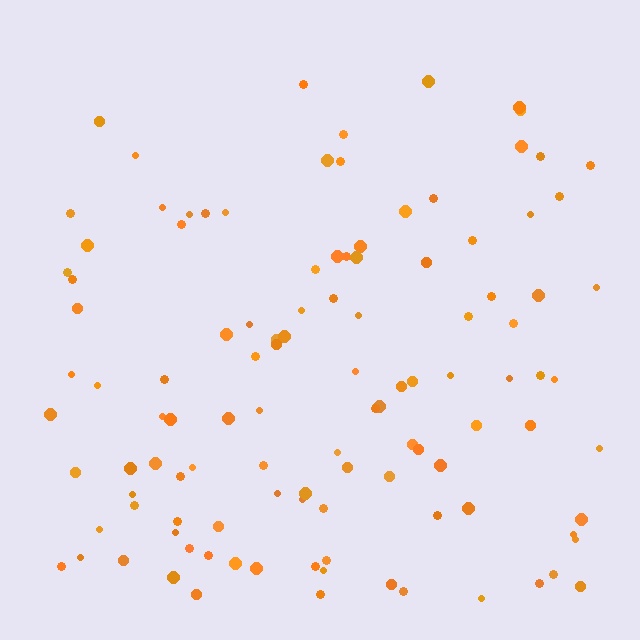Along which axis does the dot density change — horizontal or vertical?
Vertical.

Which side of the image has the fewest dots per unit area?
The top.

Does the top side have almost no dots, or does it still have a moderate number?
Still a moderate number, just noticeably fewer than the bottom.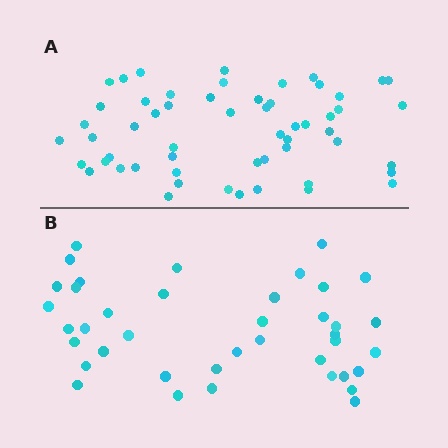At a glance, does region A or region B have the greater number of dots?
Region A (the top region) has more dots.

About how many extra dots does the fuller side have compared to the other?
Region A has approximately 15 more dots than region B.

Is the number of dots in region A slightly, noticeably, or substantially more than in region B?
Region A has noticeably more, but not dramatically so. The ratio is roughly 1.4 to 1.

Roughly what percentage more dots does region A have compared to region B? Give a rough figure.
About 40% more.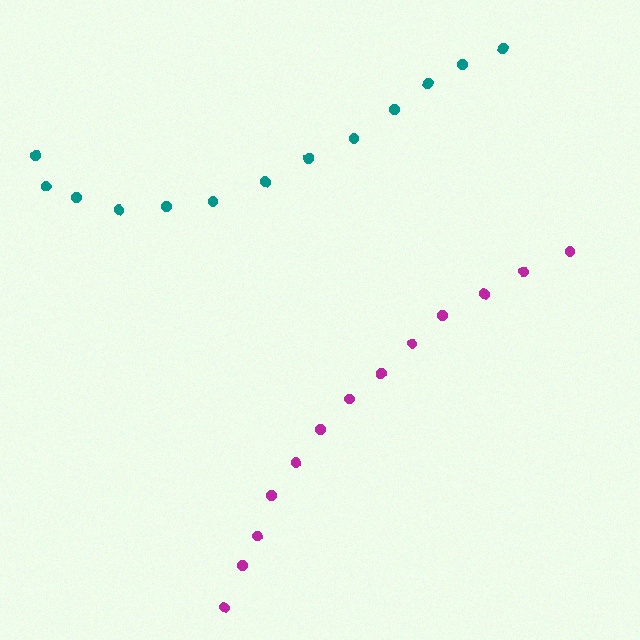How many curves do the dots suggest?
There are 2 distinct paths.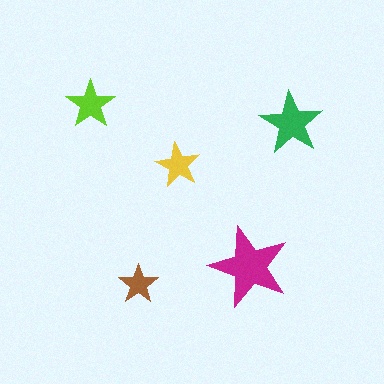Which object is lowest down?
The brown star is bottommost.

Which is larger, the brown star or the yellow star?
The yellow one.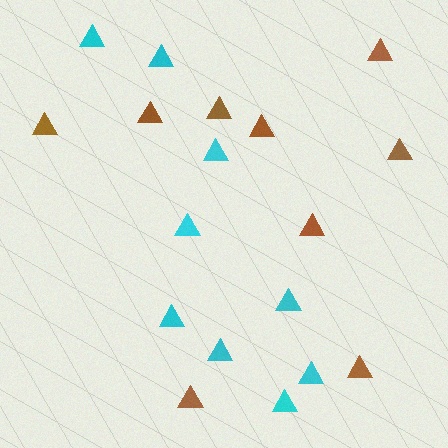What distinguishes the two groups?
There are 2 groups: one group of brown triangles (9) and one group of cyan triangles (9).